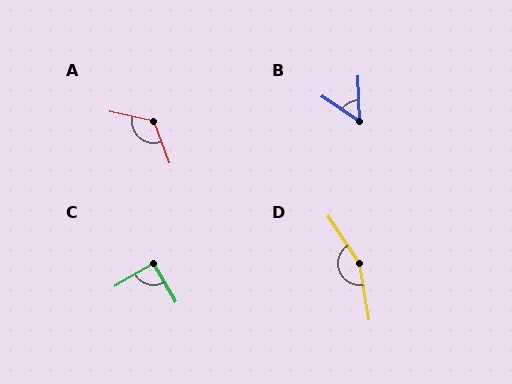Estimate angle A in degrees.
Approximately 123 degrees.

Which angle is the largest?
D, at approximately 157 degrees.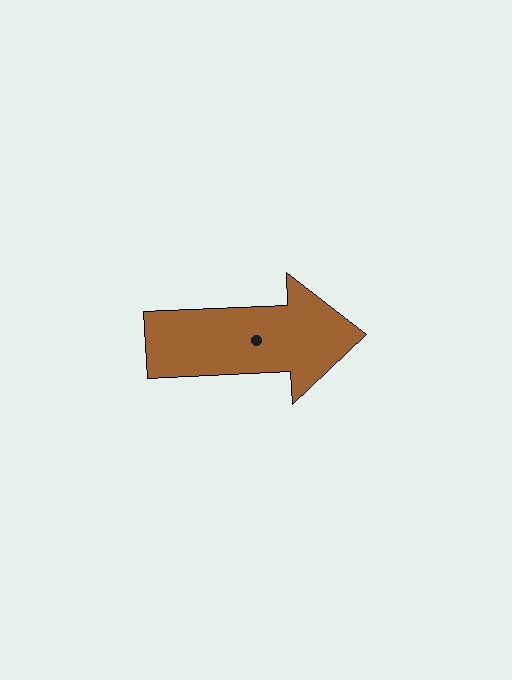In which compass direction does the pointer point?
East.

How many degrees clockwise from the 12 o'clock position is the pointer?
Approximately 87 degrees.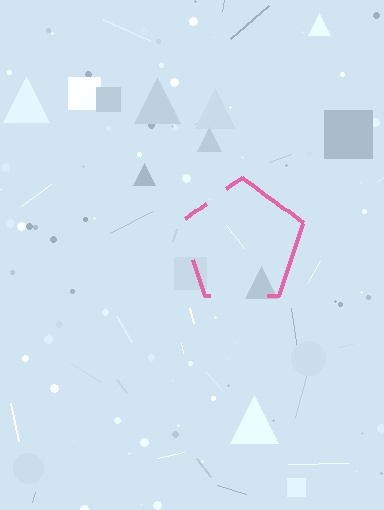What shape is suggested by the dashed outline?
The dashed outline suggests a pentagon.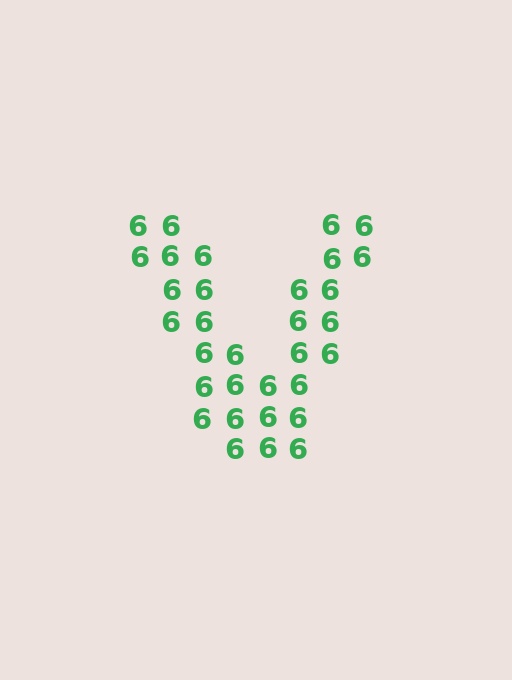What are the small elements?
The small elements are digit 6's.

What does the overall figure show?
The overall figure shows the letter V.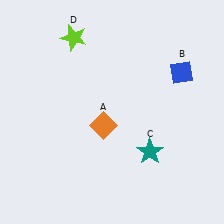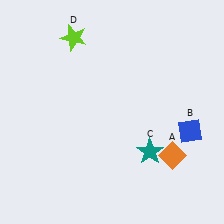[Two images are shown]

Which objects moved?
The objects that moved are: the orange diamond (A), the blue diamond (B).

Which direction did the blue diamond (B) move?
The blue diamond (B) moved down.